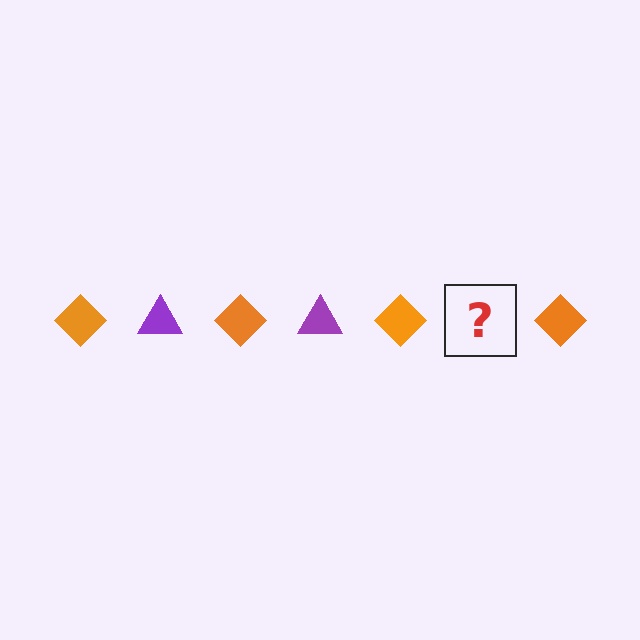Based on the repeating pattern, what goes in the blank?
The blank should be a purple triangle.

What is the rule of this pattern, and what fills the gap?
The rule is that the pattern alternates between orange diamond and purple triangle. The gap should be filled with a purple triangle.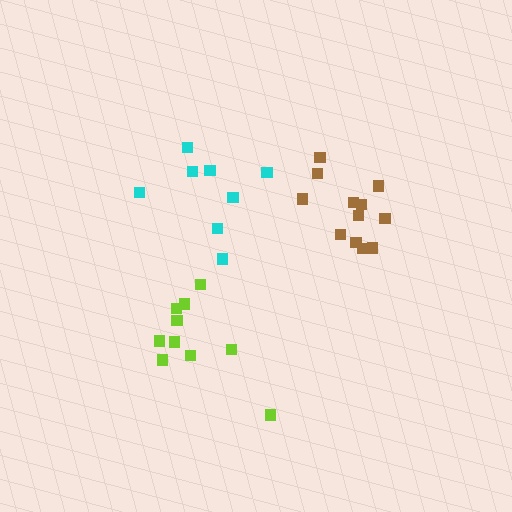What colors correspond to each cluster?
The clusters are colored: cyan, lime, brown.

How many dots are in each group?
Group 1: 8 dots, Group 2: 10 dots, Group 3: 12 dots (30 total).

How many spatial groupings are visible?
There are 3 spatial groupings.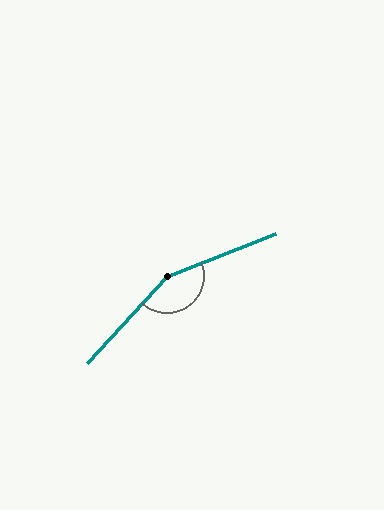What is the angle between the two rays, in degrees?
Approximately 154 degrees.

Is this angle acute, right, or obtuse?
It is obtuse.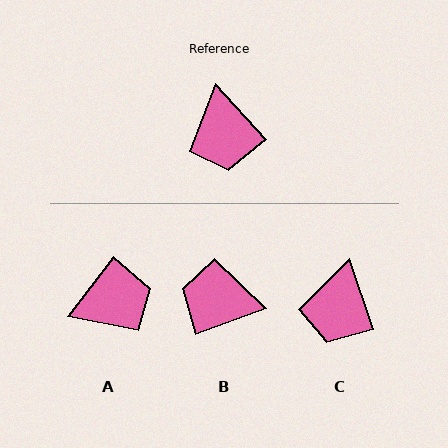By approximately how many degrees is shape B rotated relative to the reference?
Approximately 112 degrees clockwise.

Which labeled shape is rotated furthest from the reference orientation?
B, about 112 degrees away.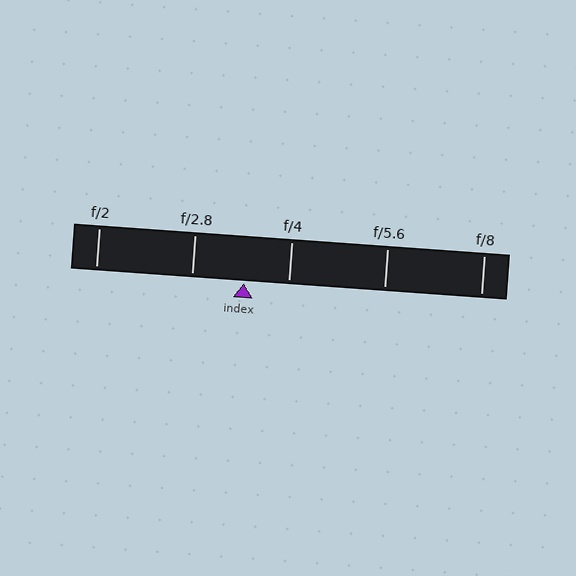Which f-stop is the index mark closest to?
The index mark is closest to f/4.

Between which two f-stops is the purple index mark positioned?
The index mark is between f/2.8 and f/4.